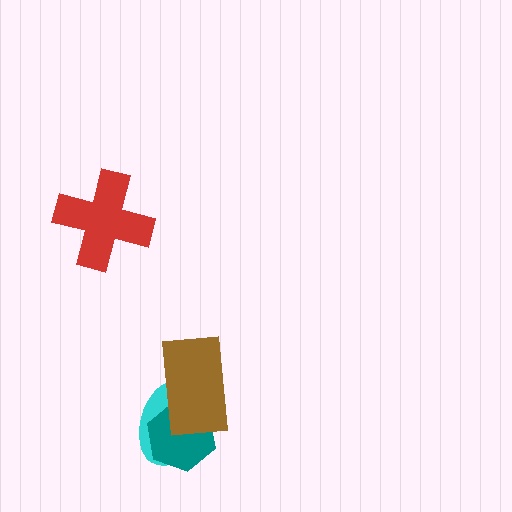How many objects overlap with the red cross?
0 objects overlap with the red cross.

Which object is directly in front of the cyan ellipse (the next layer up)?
The teal hexagon is directly in front of the cyan ellipse.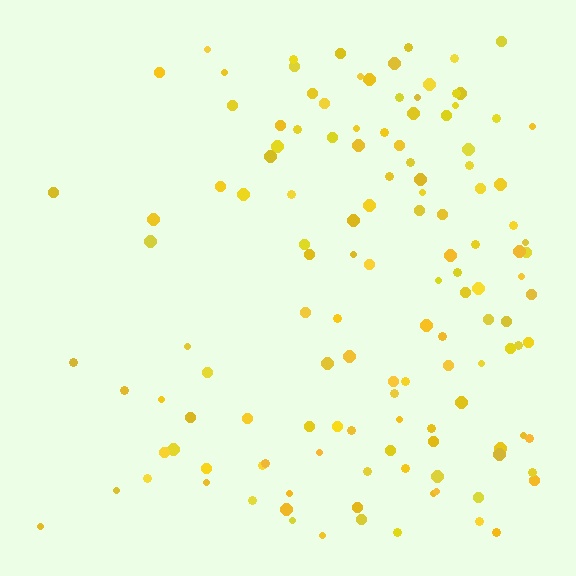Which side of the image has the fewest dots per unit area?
The left.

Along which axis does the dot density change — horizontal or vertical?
Horizontal.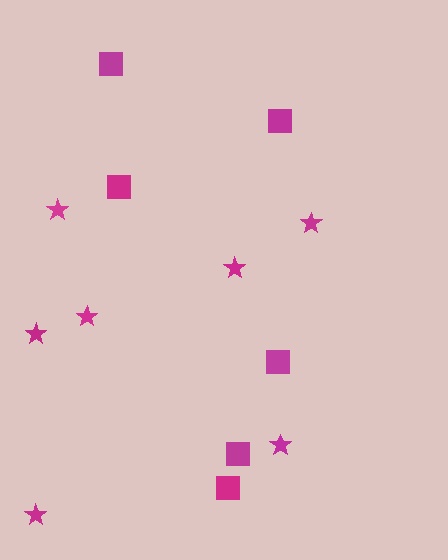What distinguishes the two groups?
There are 2 groups: one group of squares (6) and one group of stars (7).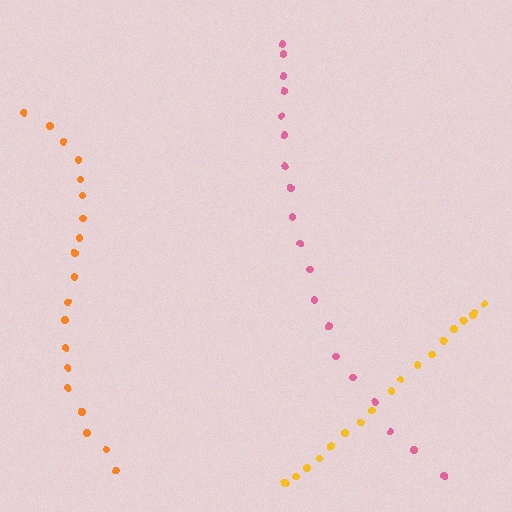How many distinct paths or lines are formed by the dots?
There are 3 distinct paths.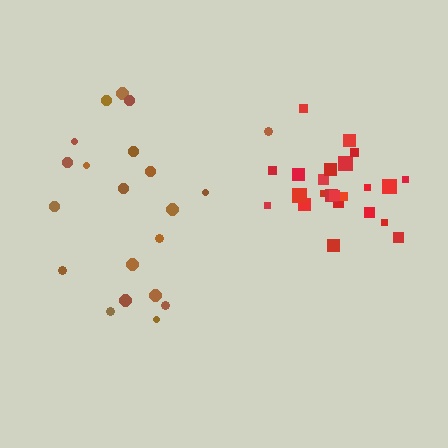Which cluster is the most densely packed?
Red.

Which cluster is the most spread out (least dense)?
Brown.